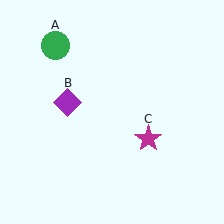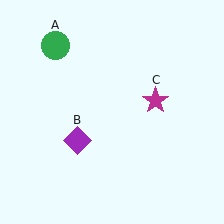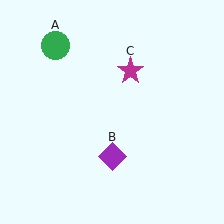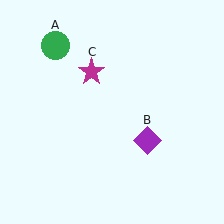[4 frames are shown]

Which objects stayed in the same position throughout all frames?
Green circle (object A) remained stationary.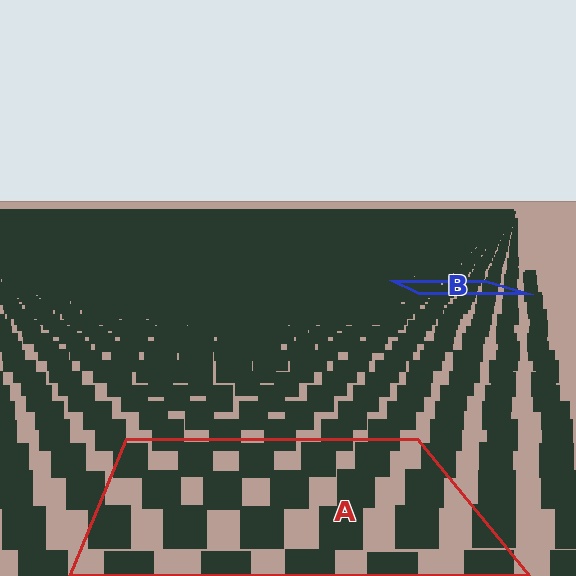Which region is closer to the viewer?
Region A is closer. The texture elements there are larger and more spread out.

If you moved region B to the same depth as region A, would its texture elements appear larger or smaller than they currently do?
They would appear larger. At a closer depth, the same texture elements are projected at a bigger on-screen size.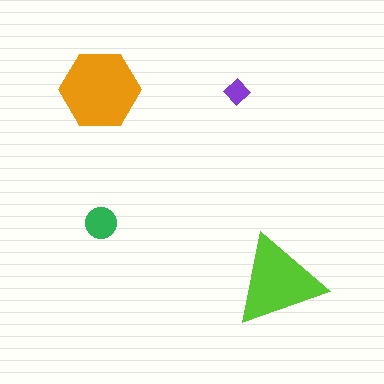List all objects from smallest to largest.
The purple diamond, the green circle, the lime triangle, the orange hexagon.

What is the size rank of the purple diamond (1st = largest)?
4th.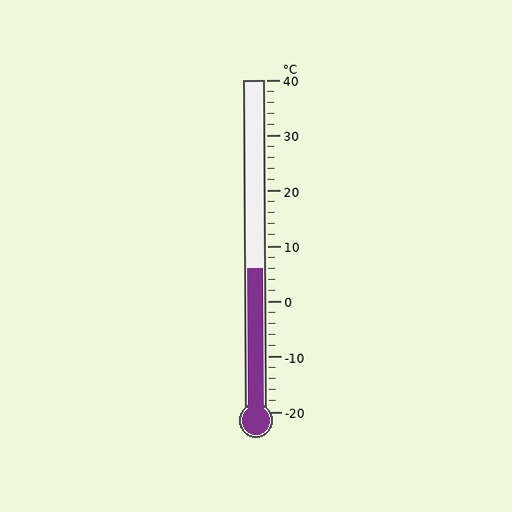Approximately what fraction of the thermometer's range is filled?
The thermometer is filled to approximately 45% of its range.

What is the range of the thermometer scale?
The thermometer scale ranges from -20°C to 40°C.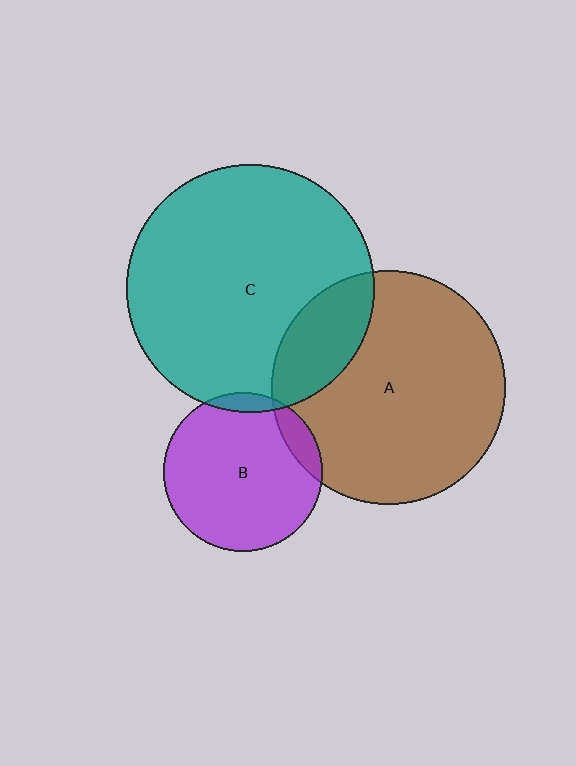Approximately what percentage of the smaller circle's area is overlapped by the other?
Approximately 5%.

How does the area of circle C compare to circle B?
Approximately 2.4 times.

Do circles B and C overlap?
Yes.